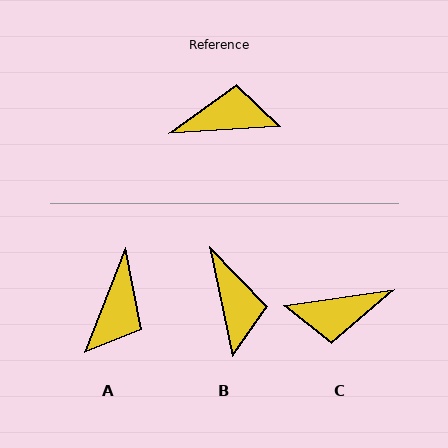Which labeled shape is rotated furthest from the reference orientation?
C, about 176 degrees away.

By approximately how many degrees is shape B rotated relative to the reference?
Approximately 82 degrees clockwise.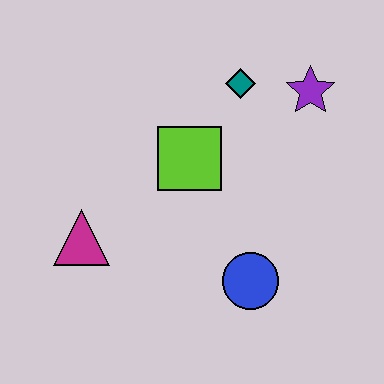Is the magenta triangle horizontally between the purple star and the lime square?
No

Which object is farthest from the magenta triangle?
The purple star is farthest from the magenta triangle.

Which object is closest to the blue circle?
The lime square is closest to the blue circle.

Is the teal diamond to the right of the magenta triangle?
Yes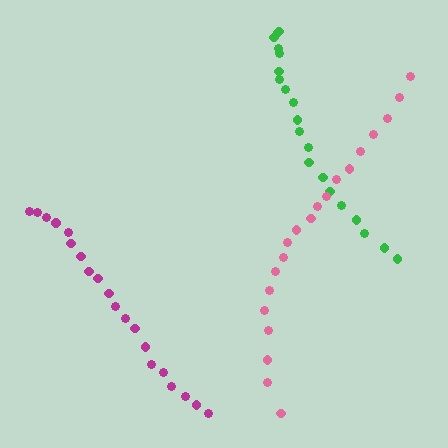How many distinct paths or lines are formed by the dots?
There are 3 distinct paths.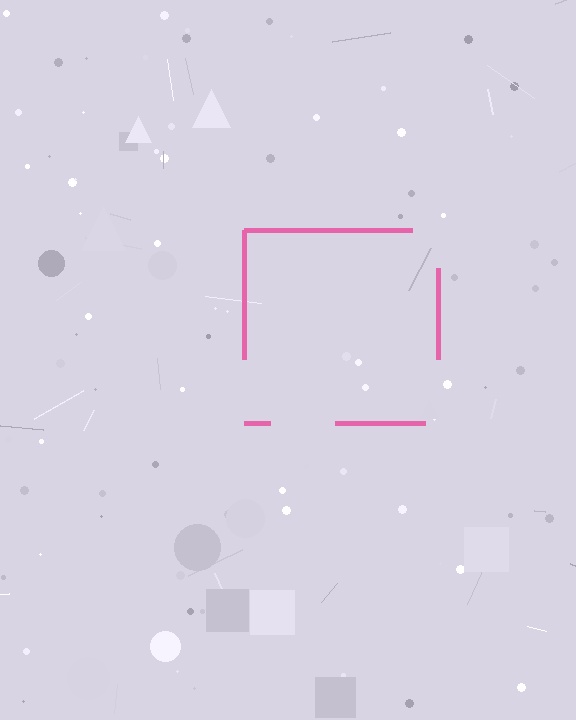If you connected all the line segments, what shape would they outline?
They would outline a square.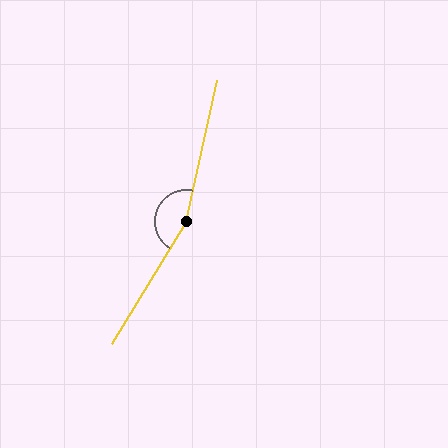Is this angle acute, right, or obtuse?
It is obtuse.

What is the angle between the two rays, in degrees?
Approximately 161 degrees.